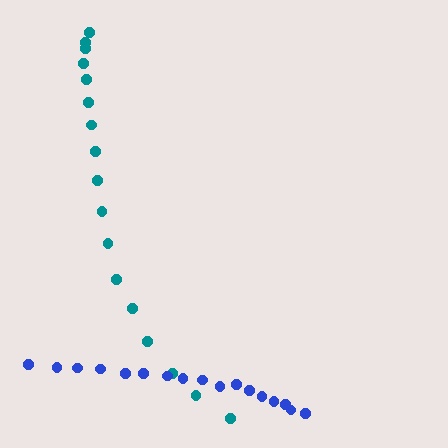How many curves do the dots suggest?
There are 2 distinct paths.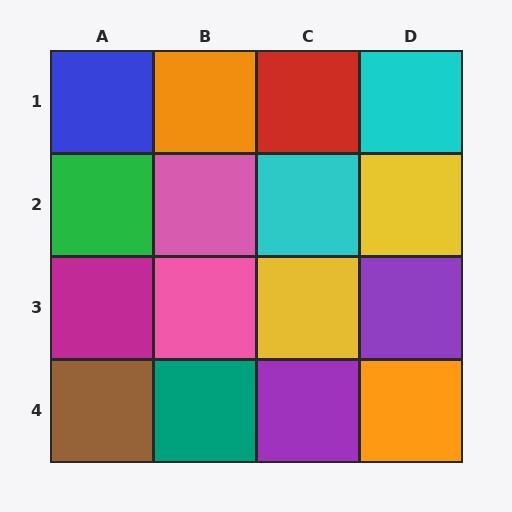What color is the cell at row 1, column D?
Cyan.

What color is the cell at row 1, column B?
Orange.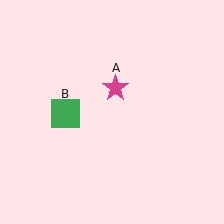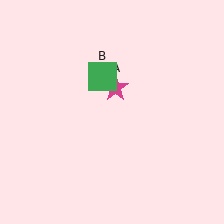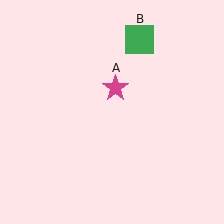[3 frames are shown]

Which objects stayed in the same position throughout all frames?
Magenta star (object A) remained stationary.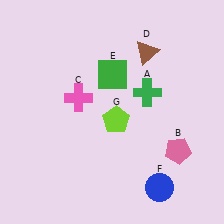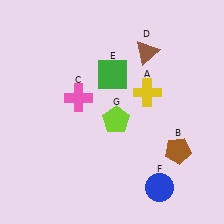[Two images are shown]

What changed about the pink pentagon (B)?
In Image 1, B is pink. In Image 2, it changed to brown.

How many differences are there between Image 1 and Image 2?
There are 2 differences between the two images.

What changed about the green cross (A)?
In Image 1, A is green. In Image 2, it changed to yellow.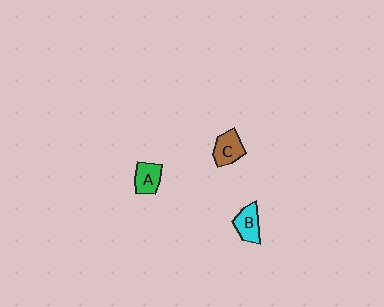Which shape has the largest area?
Shape C (brown).